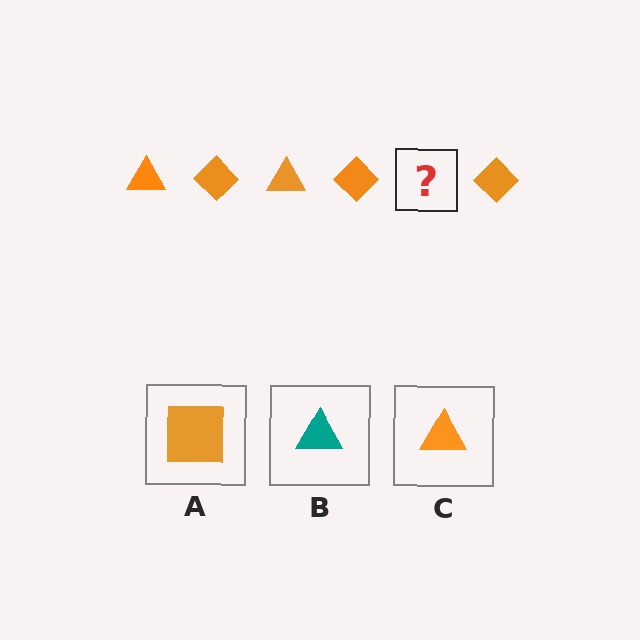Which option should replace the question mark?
Option C.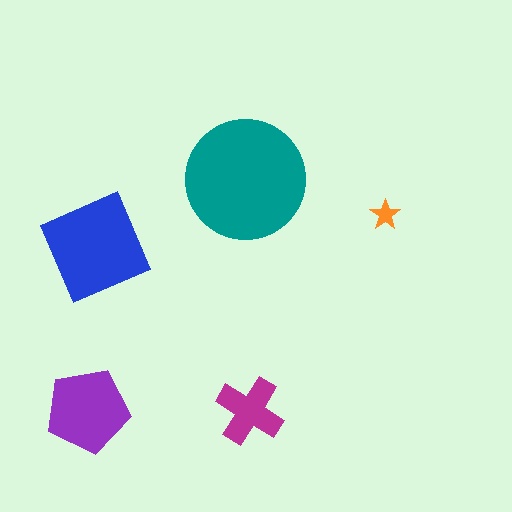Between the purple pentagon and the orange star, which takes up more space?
The purple pentagon.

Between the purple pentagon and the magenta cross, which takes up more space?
The purple pentagon.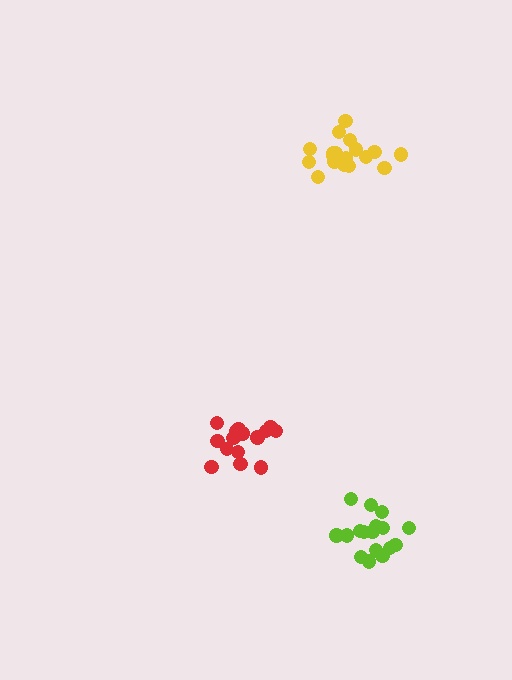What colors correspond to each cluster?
The clusters are colored: yellow, red, lime.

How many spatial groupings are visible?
There are 3 spatial groupings.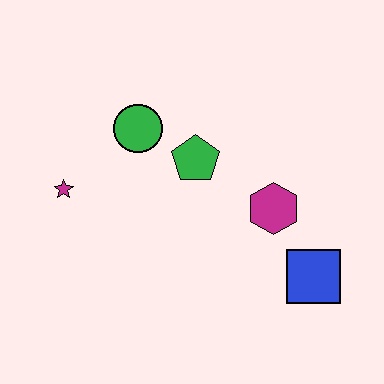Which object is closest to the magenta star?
The green circle is closest to the magenta star.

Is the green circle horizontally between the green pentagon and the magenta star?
Yes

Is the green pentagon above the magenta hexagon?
Yes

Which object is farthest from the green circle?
The blue square is farthest from the green circle.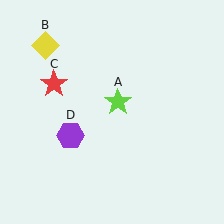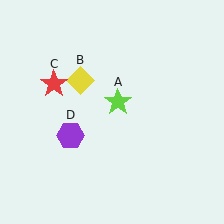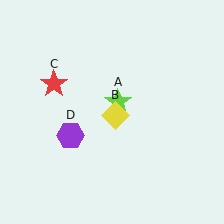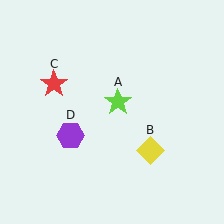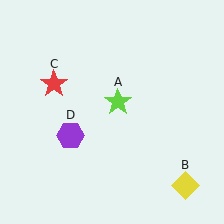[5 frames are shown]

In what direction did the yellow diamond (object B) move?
The yellow diamond (object B) moved down and to the right.